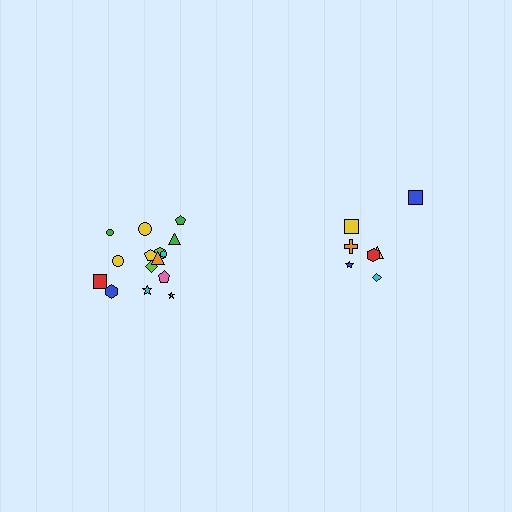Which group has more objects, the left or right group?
The left group.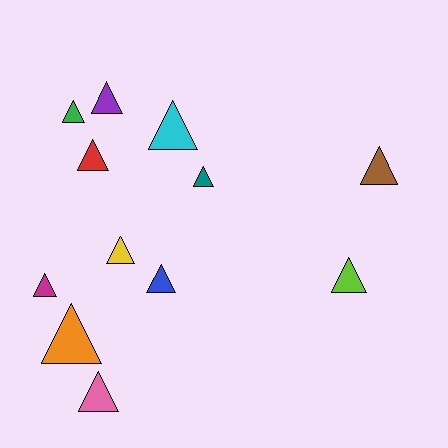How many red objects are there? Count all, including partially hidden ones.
There is 1 red object.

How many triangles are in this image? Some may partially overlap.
There are 12 triangles.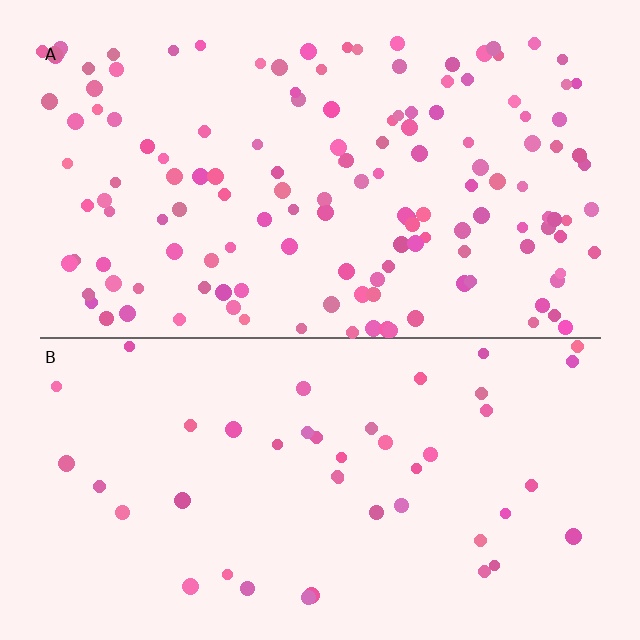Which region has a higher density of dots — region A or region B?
A (the top).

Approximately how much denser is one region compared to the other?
Approximately 3.2× — region A over region B.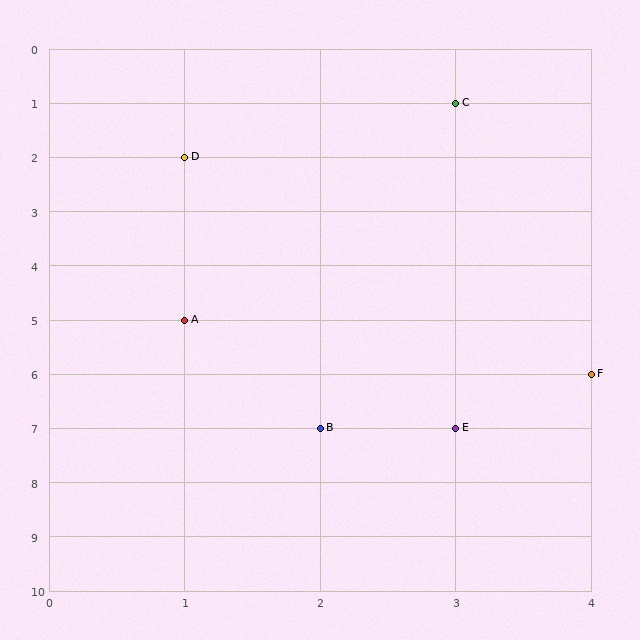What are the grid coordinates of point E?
Point E is at grid coordinates (3, 7).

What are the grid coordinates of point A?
Point A is at grid coordinates (1, 5).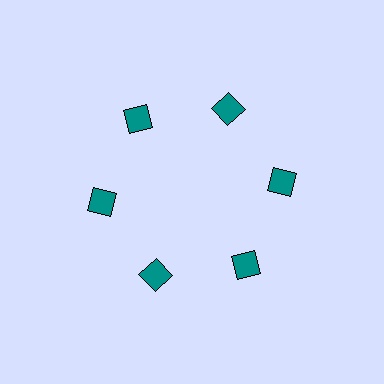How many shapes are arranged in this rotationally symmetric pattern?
There are 6 shapes, arranged in 6 groups of 1.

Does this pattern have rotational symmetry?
Yes, this pattern has 6-fold rotational symmetry. It looks the same after rotating 60 degrees around the center.